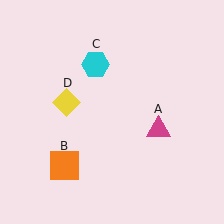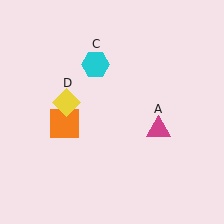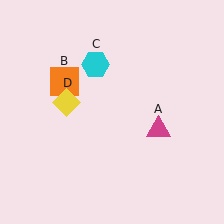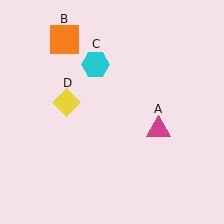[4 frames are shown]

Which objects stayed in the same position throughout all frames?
Magenta triangle (object A) and cyan hexagon (object C) and yellow diamond (object D) remained stationary.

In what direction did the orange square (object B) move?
The orange square (object B) moved up.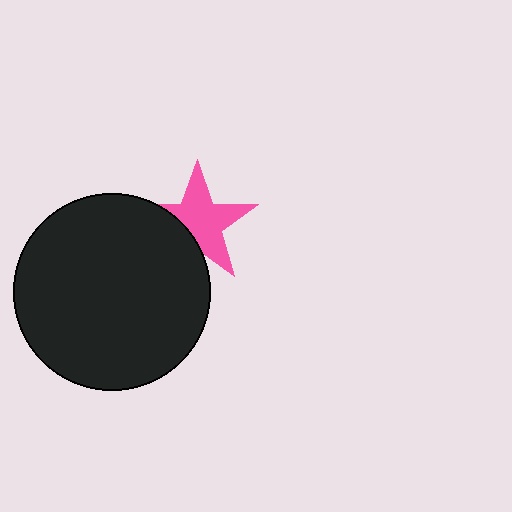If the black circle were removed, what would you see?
You would see the complete pink star.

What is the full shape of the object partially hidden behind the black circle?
The partially hidden object is a pink star.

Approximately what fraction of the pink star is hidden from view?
Roughly 31% of the pink star is hidden behind the black circle.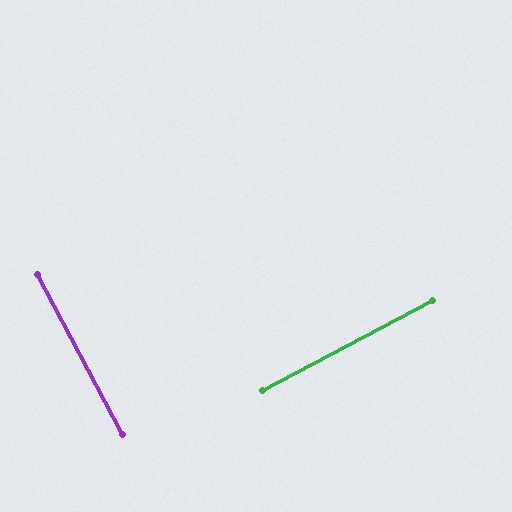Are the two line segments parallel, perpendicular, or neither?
Perpendicular — they meet at approximately 90°.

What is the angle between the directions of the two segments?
Approximately 90 degrees.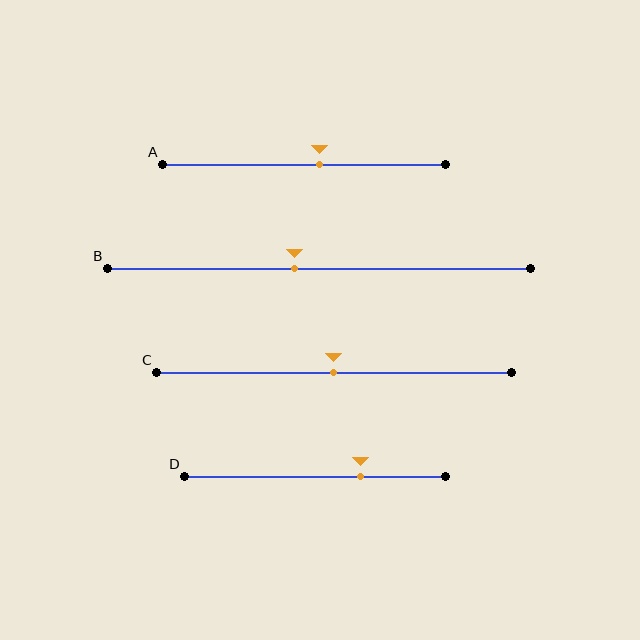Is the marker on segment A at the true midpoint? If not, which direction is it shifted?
No, the marker on segment A is shifted to the right by about 6% of the segment length.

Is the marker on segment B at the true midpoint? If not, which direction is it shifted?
No, the marker on segment B is shifted to the left by about 6% of the segment length.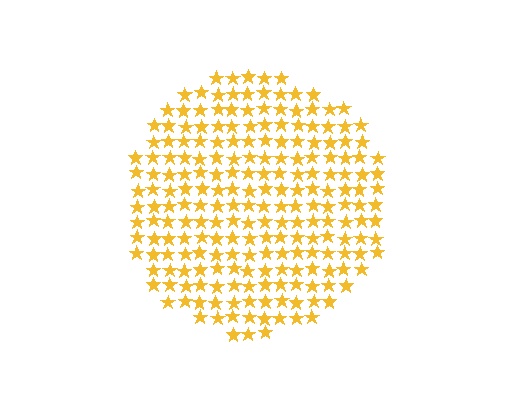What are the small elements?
The small elements are stars.